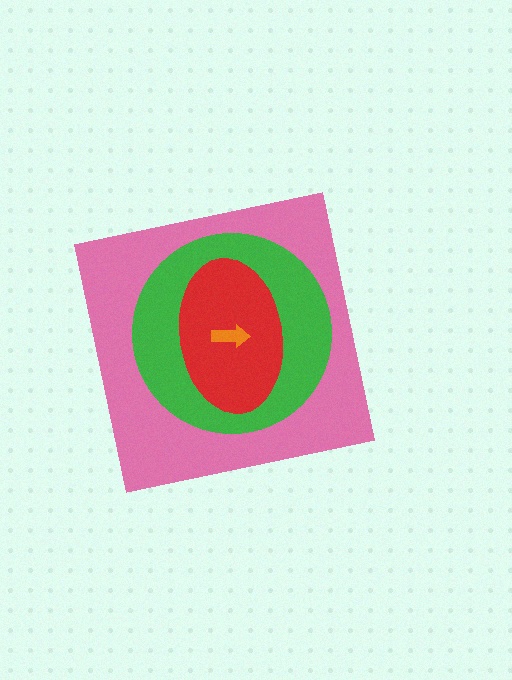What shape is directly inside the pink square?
The green circle.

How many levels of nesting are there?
4.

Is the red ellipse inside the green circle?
Yes.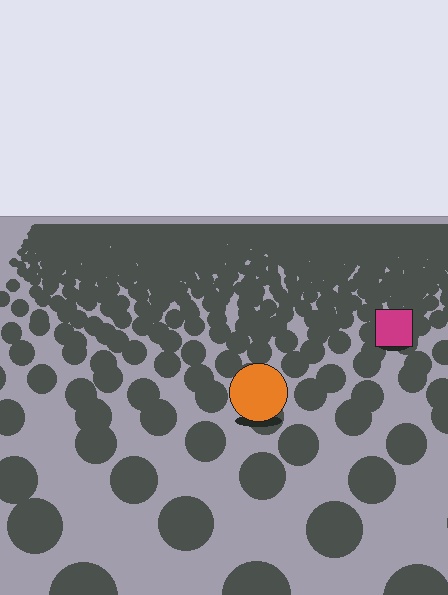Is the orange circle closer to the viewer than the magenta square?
Yes. The orange circle is closer — you can tell from the texture gradient: the ground texture is coarser near it.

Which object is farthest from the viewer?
The magenta square is farthest from the viewer. It appears smaller and the ground texture around it is denser.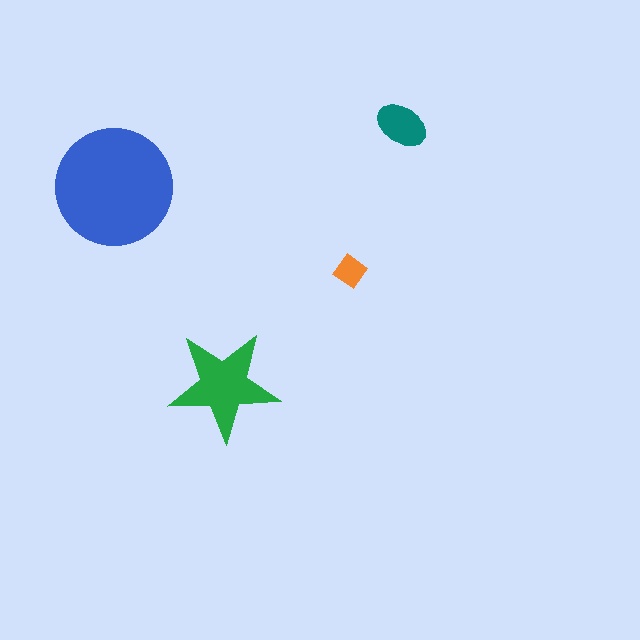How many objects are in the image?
There are 4 objects in the image.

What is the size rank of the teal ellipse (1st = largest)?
3rd.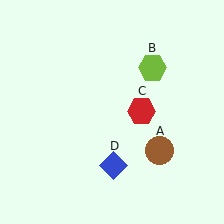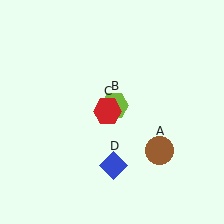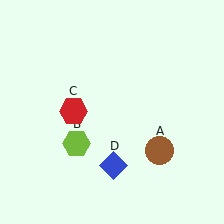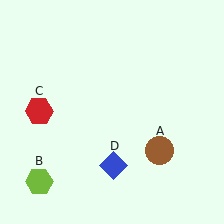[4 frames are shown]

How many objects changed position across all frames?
2 objects changed position: lime hexagon (object B), red hexagon (object C).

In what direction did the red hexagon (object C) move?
The red hexagon (object C) moved left.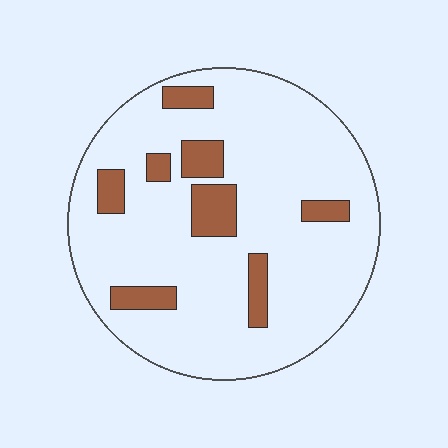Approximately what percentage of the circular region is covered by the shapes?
Approximately 15%.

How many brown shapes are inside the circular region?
8.